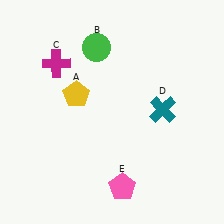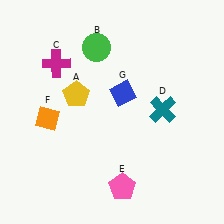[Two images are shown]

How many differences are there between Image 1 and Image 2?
There are 2 differences between the two images.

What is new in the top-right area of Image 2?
A blue diamond (G) was added in the top-right area of Image 2.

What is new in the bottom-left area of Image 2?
An orange diamond (F) was added in the bottom-left area of Image 2.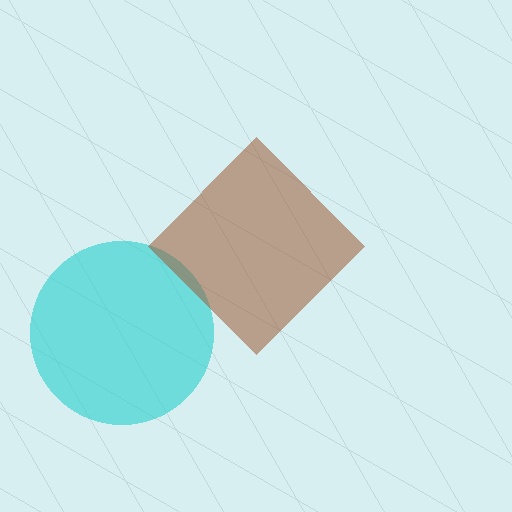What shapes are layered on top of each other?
The layered shapes are: a cyan circle, a brown diamond.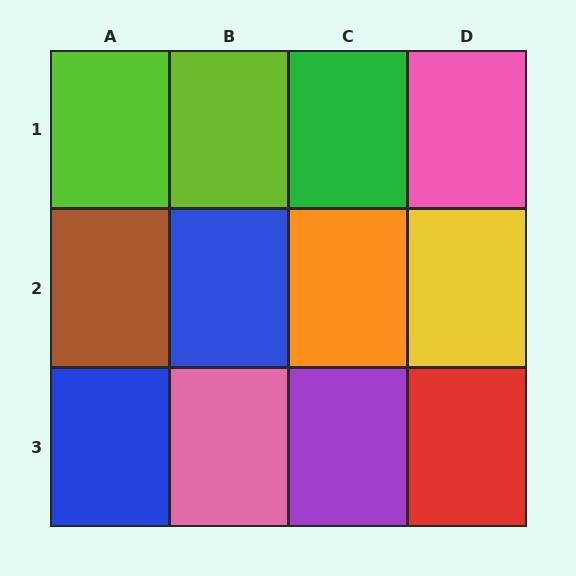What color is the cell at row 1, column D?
Pink.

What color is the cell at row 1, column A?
Lime.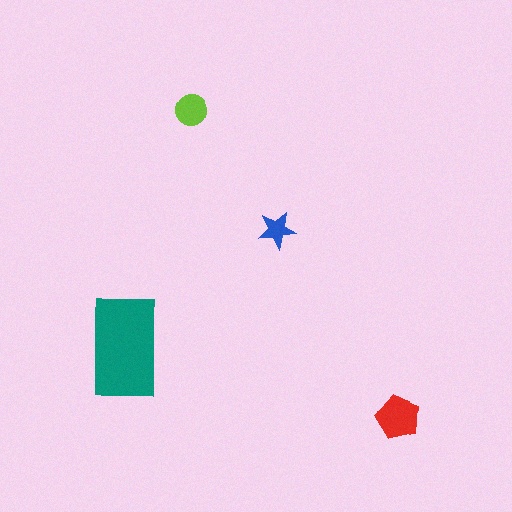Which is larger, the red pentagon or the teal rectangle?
The teal rectangle.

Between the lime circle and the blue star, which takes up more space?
The lime circle.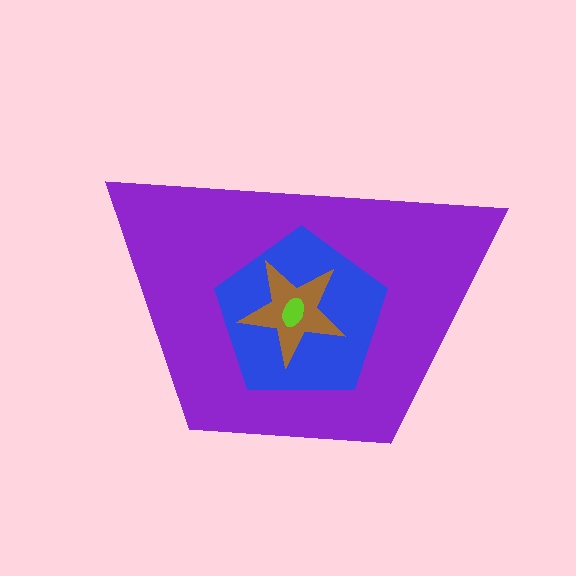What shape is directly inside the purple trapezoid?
The blue pentagon.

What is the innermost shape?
The lime ellipse.